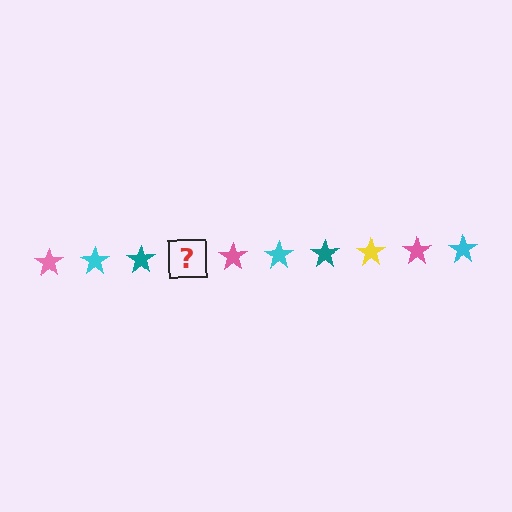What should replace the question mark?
The question mark should be replaced with a yellow star.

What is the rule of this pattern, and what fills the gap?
The rule is that the pattern cycles through pink, cyan, teal, yellow stars. The gap should be filled with a yellow star.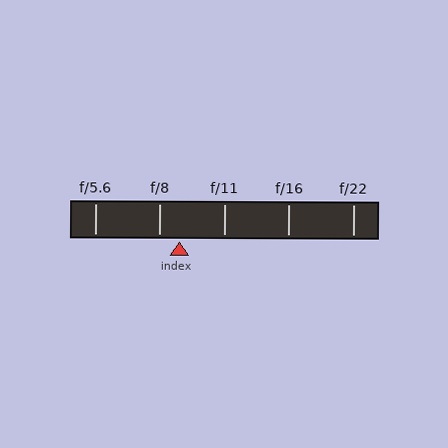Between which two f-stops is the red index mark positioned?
The index mark is between f/8 and f/11.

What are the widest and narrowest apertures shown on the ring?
The widest aperture shown is f/5.6 and the narrowest is f/22.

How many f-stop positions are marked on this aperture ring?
There are 5 f-stop positions marked.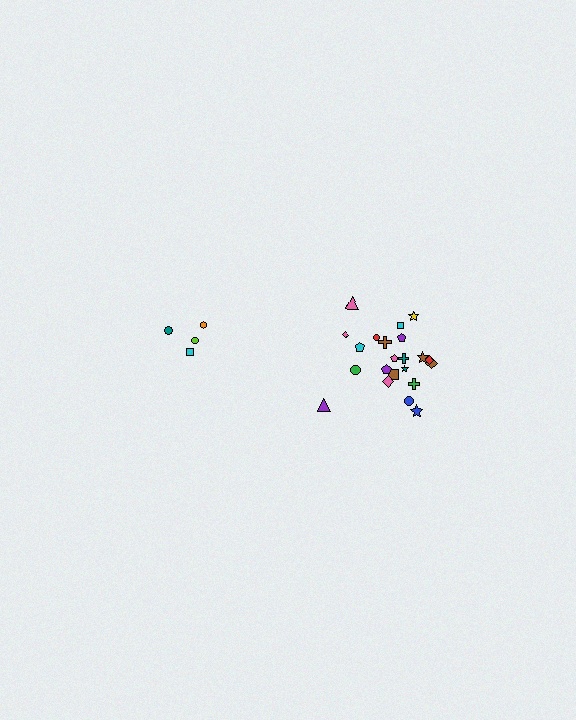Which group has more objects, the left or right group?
The right group.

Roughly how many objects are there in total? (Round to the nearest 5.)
Roughly 25 objects in total.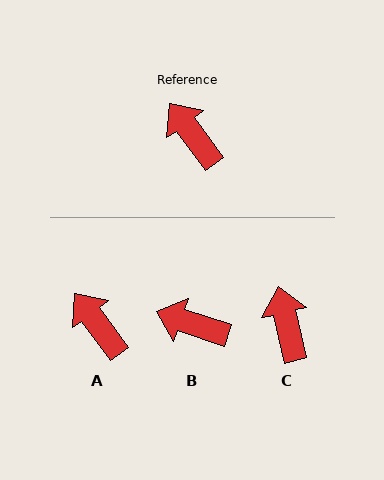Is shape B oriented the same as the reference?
No, it is off by about 35 degrees.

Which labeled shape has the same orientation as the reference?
A.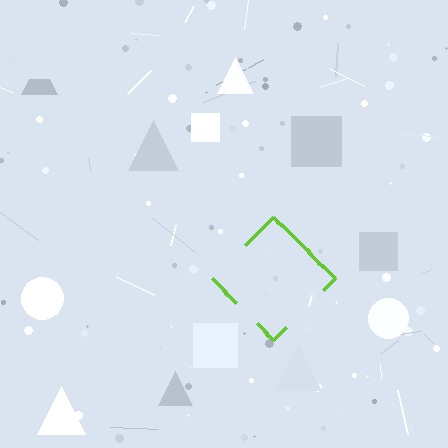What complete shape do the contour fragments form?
The contour fragments form a diamond.